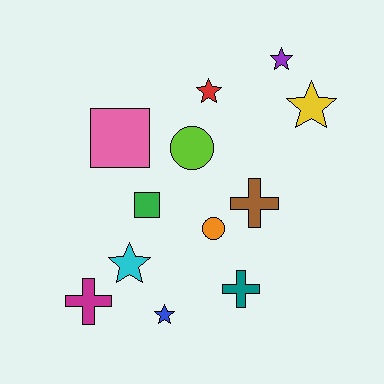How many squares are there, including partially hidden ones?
There are 2 squares.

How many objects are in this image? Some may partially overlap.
There are 12 objects.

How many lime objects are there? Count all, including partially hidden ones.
There is 1 lime object.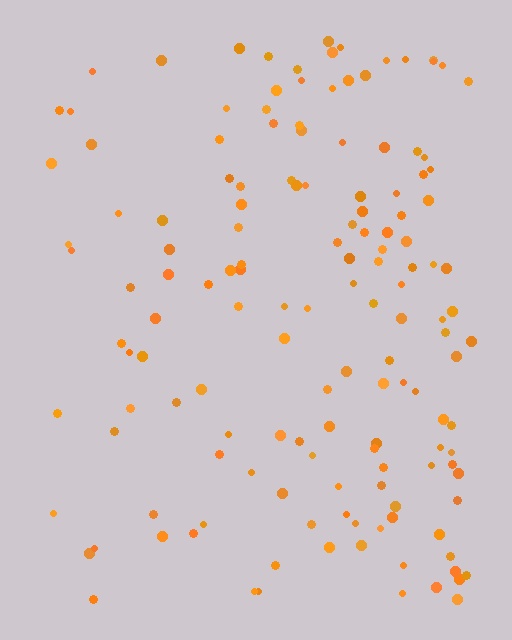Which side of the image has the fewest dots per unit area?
The left.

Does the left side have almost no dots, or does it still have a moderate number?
Still a moderate number, just noticeably fewer than the right.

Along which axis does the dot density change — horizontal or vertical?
Horizontal.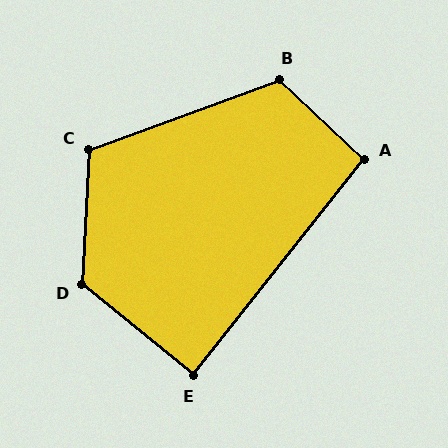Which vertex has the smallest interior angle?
E, at approximately 89 degrees.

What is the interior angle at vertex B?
Approximately 117 degrees (obtuse).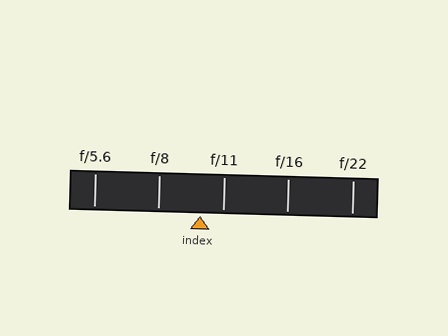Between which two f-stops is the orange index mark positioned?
The index mark is between f/8 and f/11.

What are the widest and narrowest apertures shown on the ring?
The widest aperture shown is f/5.6 and the narrowest is f/22.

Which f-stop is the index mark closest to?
The index mark is closest to f/11.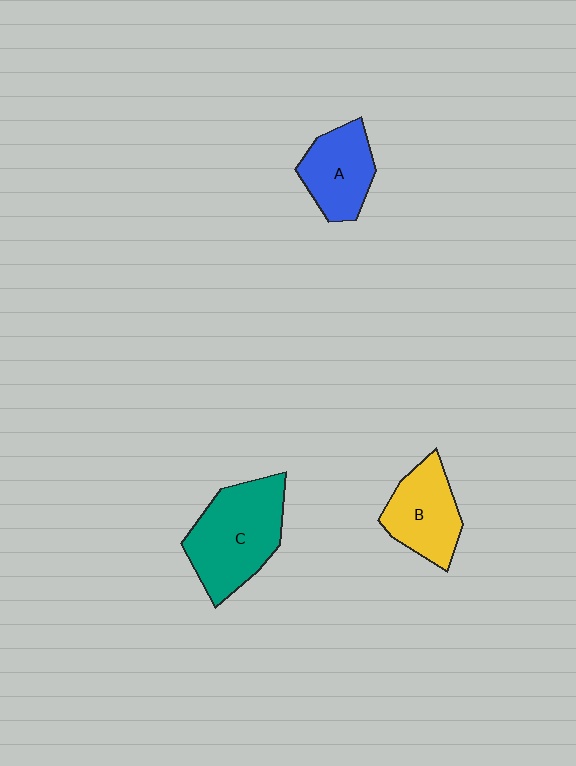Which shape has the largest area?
Shape C (teal).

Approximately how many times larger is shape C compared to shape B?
Approximately 1.4 times.